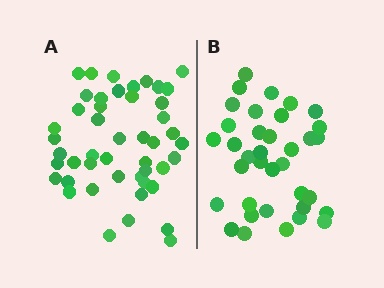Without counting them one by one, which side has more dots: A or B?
Region A (the left region) has more dots.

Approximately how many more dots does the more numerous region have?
Region A has roughly 12 or so more dots than region B.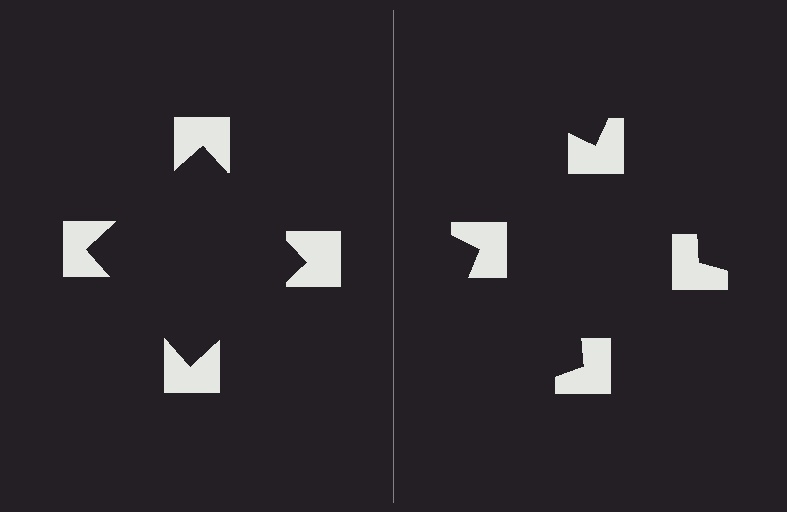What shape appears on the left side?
An illusory square.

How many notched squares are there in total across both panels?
8 — 4 on each side.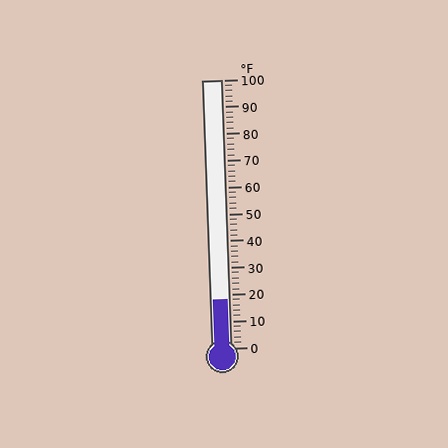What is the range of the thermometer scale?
The thermometer scale ranges from 0°F to 100°F.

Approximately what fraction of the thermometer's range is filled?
The thermometer is filled to approximately 20% of its range.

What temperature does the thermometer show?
The thermometer shows approximately 18°F.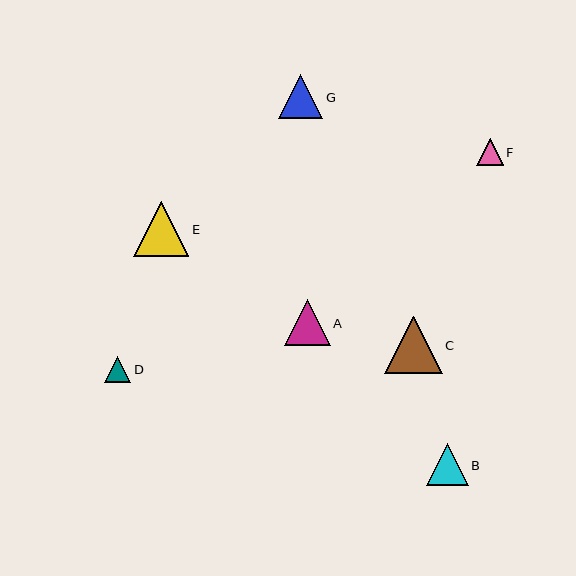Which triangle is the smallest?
Triangle D is the smallest with a size of approximately 26 pixels.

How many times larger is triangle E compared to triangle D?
Triangle E is approximately 2.1 times the size of triangle D.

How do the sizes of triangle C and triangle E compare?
Triangle C and triangle E are approximately the same size.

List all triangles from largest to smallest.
From largest to smallest: C, E, A, G, B, F, D.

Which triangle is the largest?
Triangle C is the largest with a size of approximately 57 pixels.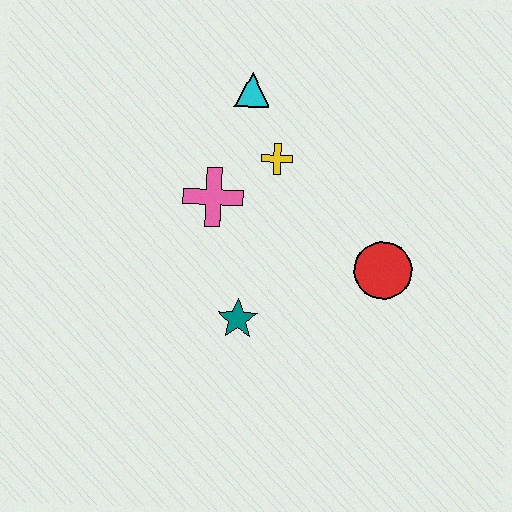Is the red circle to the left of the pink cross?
No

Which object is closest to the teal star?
The pink cross is closest to the teal star.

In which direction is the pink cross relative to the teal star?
The pink cross is above the teal star.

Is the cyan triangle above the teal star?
Yes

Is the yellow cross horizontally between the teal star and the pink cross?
No